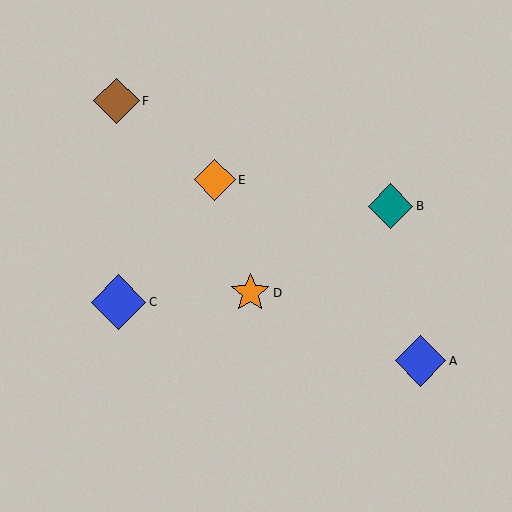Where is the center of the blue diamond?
The center of the blue diamond is at (119, 302).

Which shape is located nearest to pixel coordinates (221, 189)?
The orange diamond (labeled E) at (215, 180) is nearest to that location.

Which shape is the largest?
The blue diamond (labeled C) is the largest.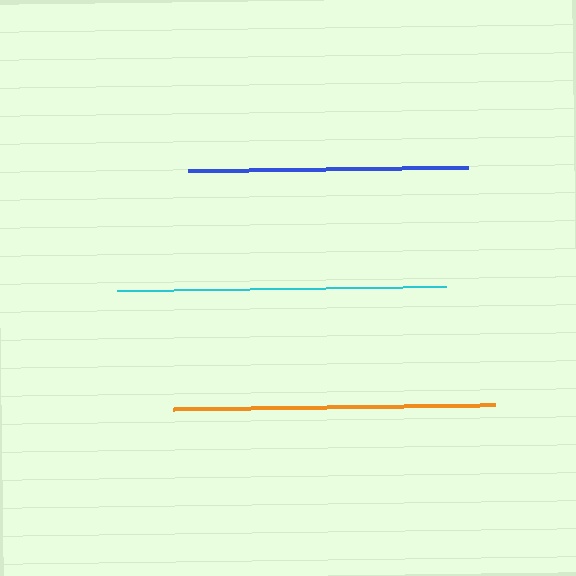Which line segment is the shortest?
The blue line is the shortest at approximately 280 pixels.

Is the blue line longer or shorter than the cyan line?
The cyan line is longer than the blue line.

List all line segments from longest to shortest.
From longest to shortest: cyan, orange, blue.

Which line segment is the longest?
The cyan line is the longest at approximately 330 pixels.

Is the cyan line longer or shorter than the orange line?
The cyan line is longer than the orange line.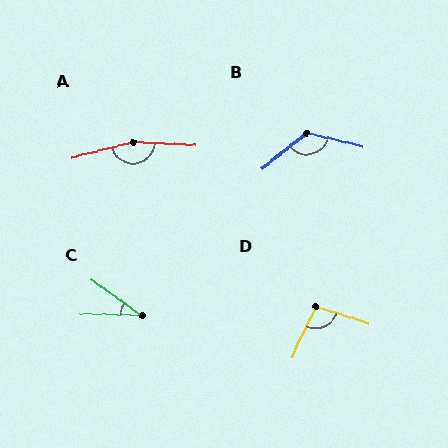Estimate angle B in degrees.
Approximately 127 degrees.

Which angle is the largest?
A, at approximately 163 degrees.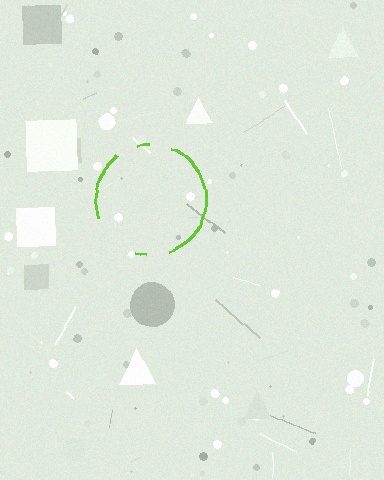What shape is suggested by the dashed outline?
The dashed outline suggests a circle.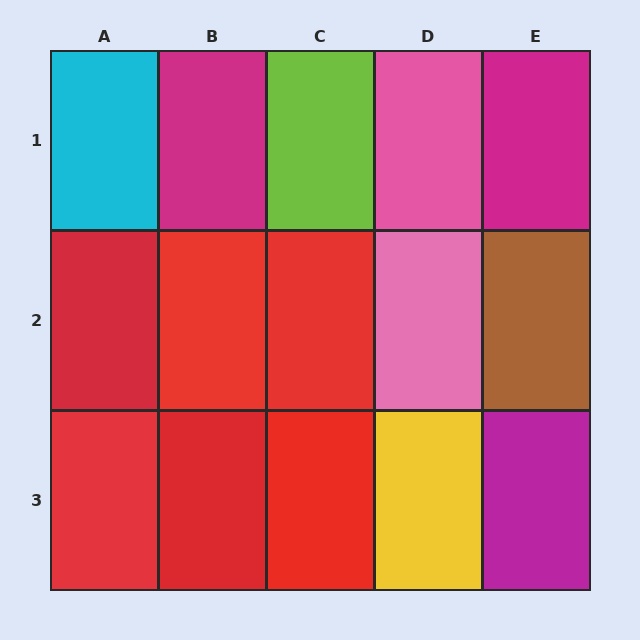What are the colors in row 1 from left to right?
Cyan, magenta, lime, pink, magenta.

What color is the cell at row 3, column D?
Yellow.